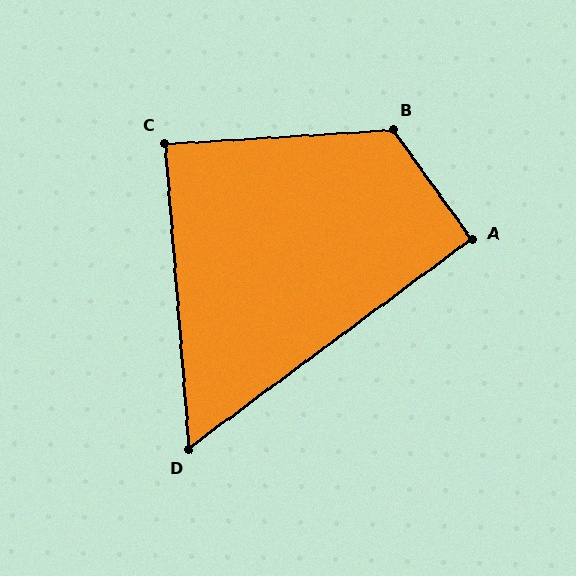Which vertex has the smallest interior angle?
D, at approximately 58 degrees.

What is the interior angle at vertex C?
Approximately 89 degrees (approximately right).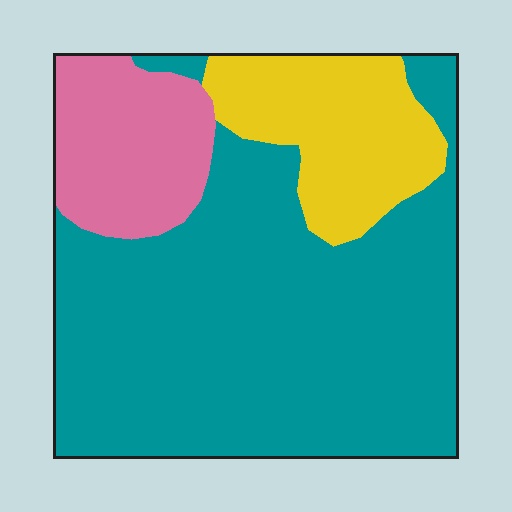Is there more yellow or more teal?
Teal.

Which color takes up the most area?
Teal, at roughly 65%.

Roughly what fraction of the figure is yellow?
Yellow covers around 20% of the figure.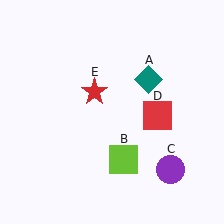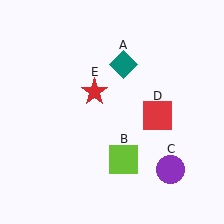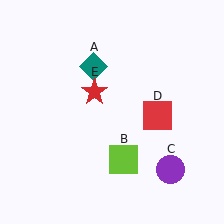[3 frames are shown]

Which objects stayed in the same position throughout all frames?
Lime square (object B) and purple circle (object C) and red square (object D) and red star (object E) remained stationary.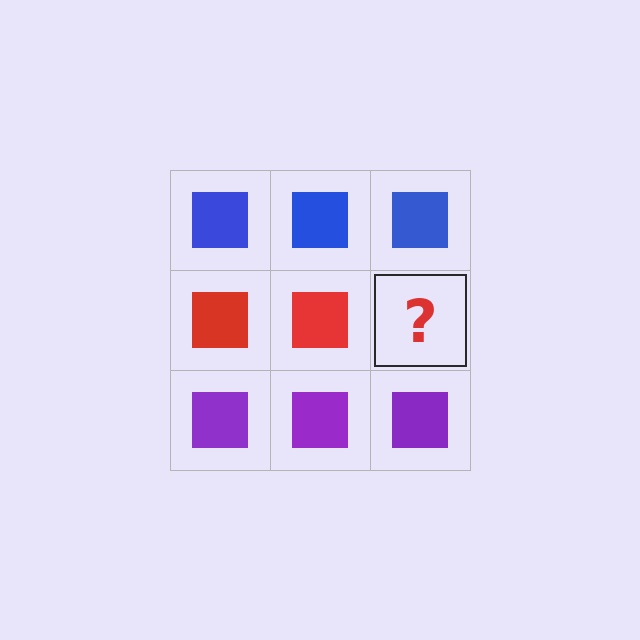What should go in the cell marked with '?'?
The missing cell should contain a red square.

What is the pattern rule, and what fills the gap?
The rule is that each row has a consistent color. The gap should be filled with a red square.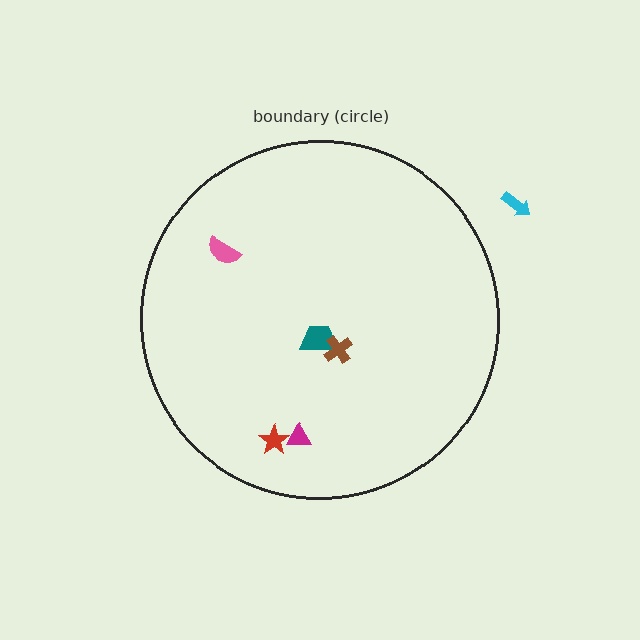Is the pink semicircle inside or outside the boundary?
Inside.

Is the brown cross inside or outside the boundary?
Inside.